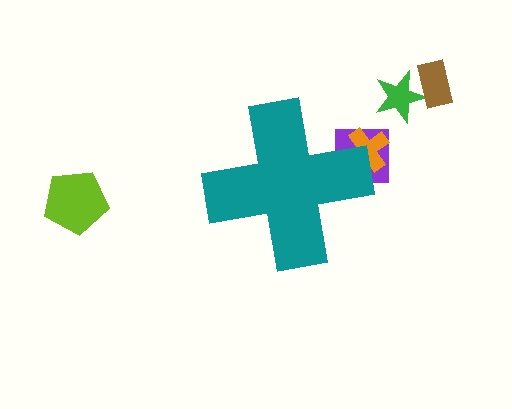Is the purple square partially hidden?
Yes, the purple square is partially hidden behind the teal cross.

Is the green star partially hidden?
No, the green star is fully visible.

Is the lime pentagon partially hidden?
No, the lime pentagon is fully visible.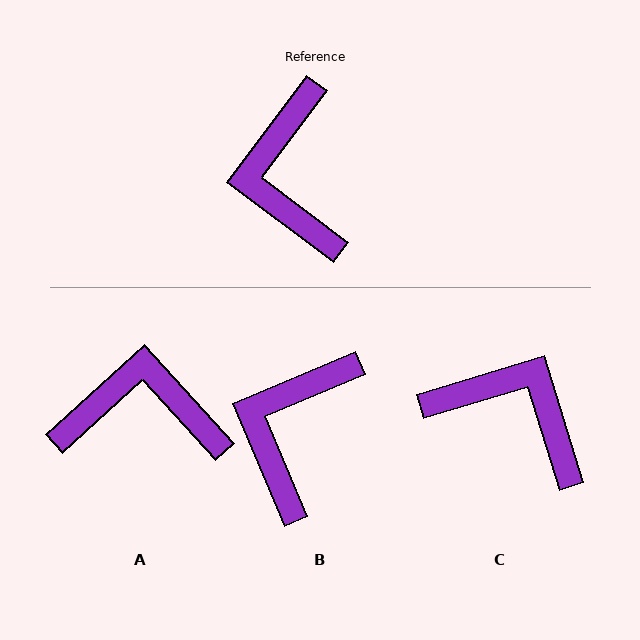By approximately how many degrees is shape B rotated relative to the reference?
Approximately 30 degrees clockwise.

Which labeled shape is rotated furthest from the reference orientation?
C, about 126 degrees away.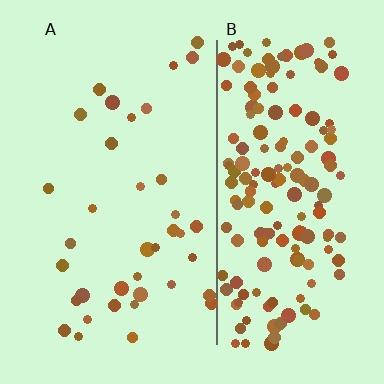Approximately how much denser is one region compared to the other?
Approximately 4.7× — region B over region A.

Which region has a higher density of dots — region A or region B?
B (the right).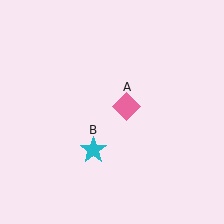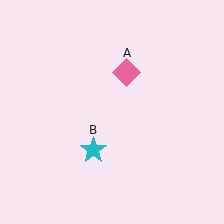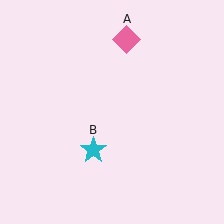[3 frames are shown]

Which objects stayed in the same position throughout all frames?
Cyan star (object B) remained stationary.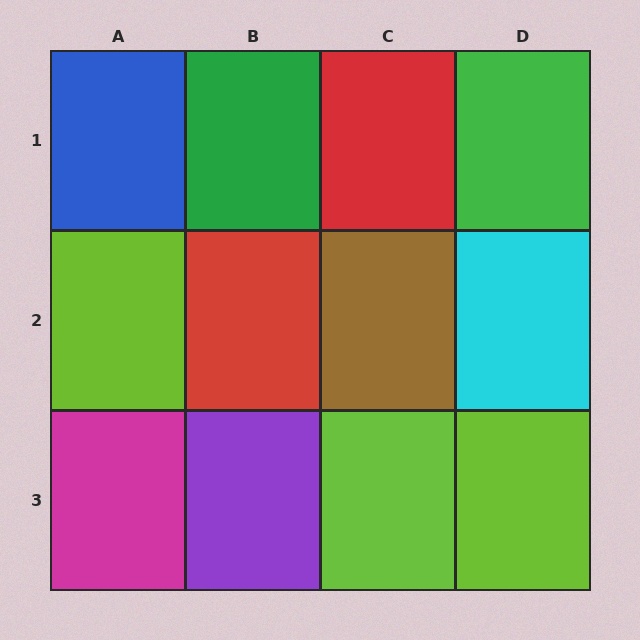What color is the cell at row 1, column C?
Red.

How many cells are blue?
1 cell is blue.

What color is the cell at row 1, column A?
Blue.